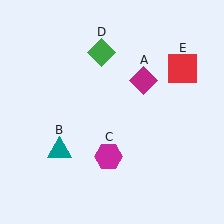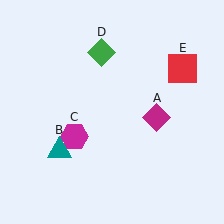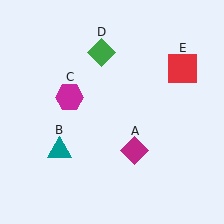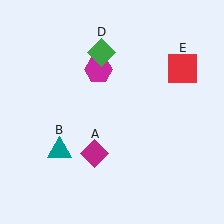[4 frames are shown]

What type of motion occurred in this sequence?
The magenta diamond (object A), magenta hexagon (object C) rotated clockwise around the center of the scene.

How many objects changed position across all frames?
2 objects changed position: magenta diamond (object A), magenta hexagon (object C).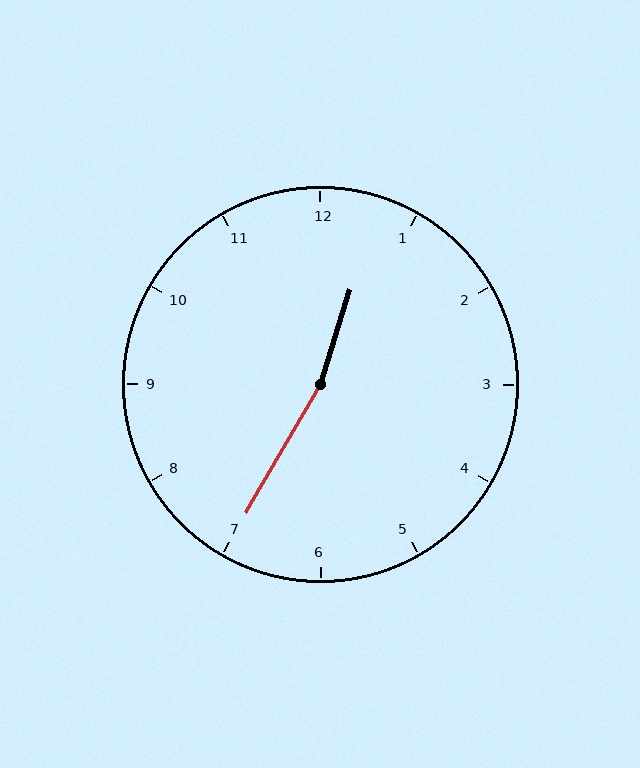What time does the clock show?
12:35.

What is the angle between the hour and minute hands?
Approximately 168 degrees.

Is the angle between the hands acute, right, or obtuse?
It is obtuse.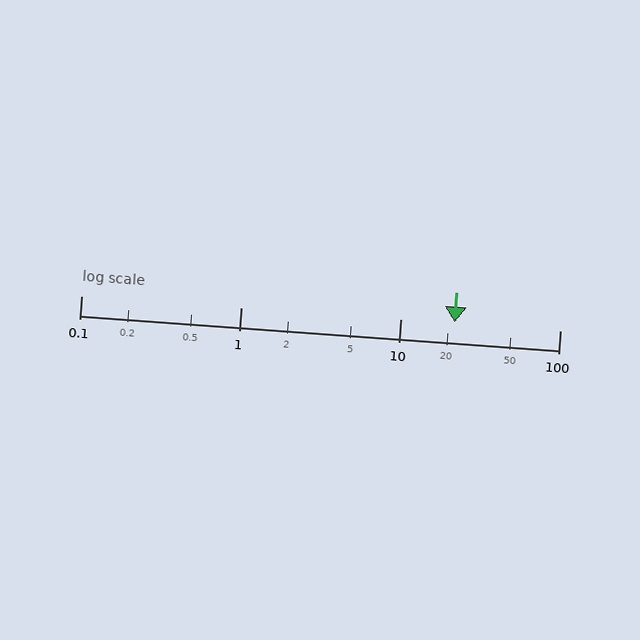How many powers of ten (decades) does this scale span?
The scale spans 3 decades, from 0.1 to 100.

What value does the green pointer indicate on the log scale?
The pointer indicates approximately 22.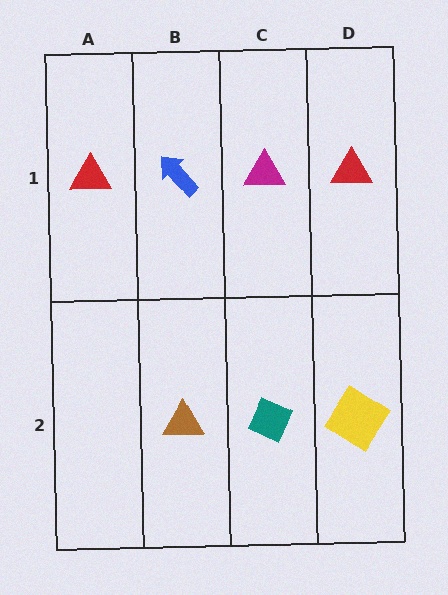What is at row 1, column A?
A red triangle.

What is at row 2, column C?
A teal diamond.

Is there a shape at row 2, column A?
No, that cell is empty.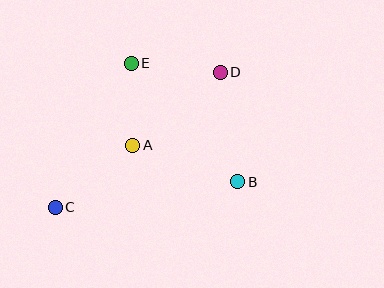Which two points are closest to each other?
Points A and E are closest to each other.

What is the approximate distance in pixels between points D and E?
The distance between D and E is approximately 89 pixels.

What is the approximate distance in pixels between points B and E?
The distance between B and E is approximately 159 pixels.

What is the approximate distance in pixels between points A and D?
The distance between A and D is approximately 114 pixels.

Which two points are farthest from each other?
Points C and D are farthest from each other.